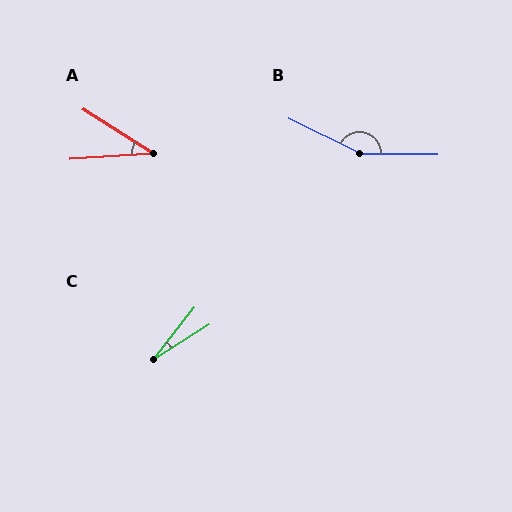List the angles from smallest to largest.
C (20°), A (36°), B (155°).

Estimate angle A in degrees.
Approximately 36 degrees.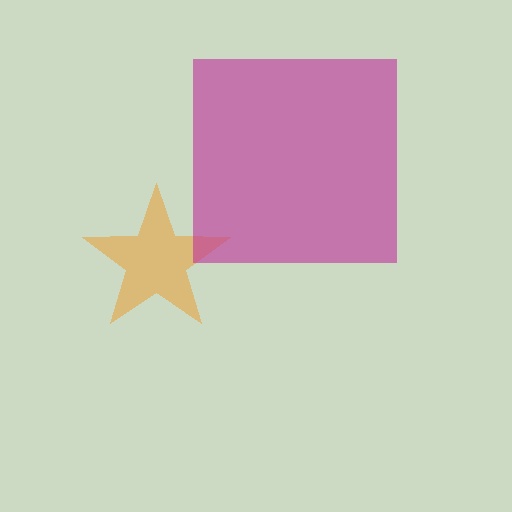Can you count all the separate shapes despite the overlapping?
Yes, there are 2 separate shapes.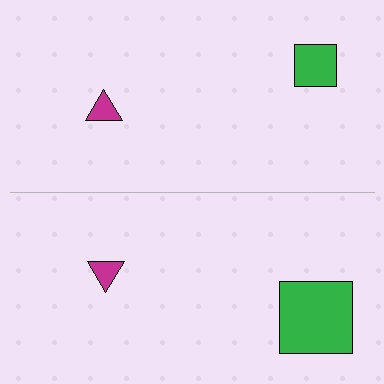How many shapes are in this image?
There are 4 shapes in this image.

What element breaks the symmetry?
The green square on the bottom side has a different size than its mirror counterpart.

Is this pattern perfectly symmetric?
No, the pattern is not perfectly symmetric. The green square on the bottom side has a different size than its mirror counterpart.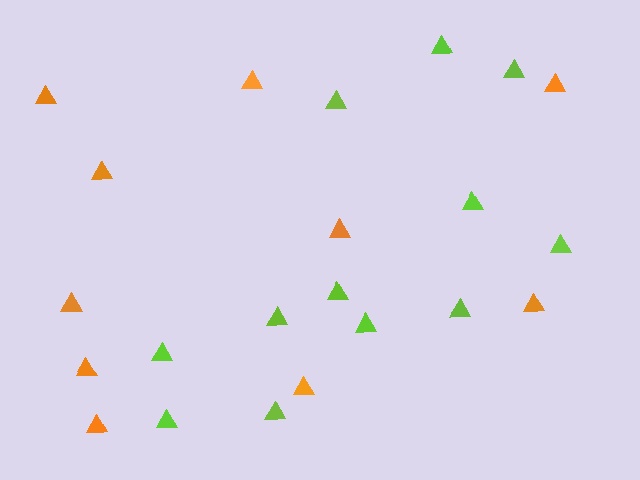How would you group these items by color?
There are 2 groups: one group of lime triangles (12) and one group of orange triangles (10).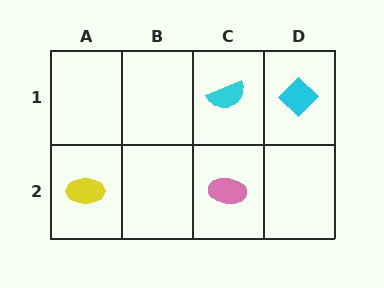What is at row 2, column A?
A yellow ellipse.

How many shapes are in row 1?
2 shapes.